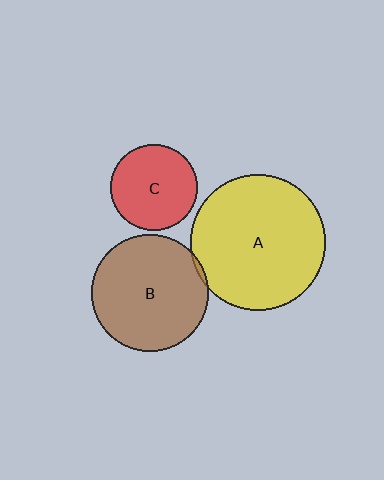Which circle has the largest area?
Circle A (yellow).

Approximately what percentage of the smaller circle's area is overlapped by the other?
Approximately 5%.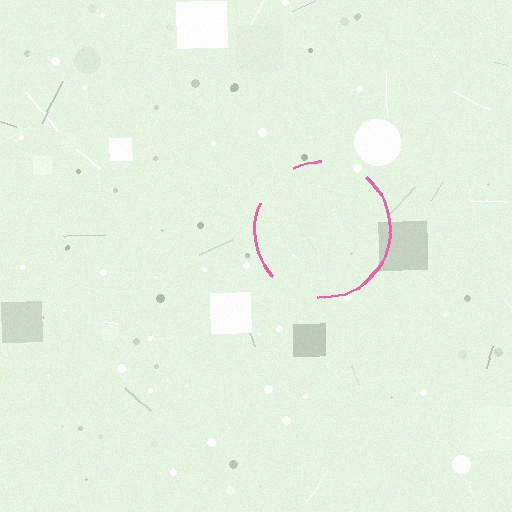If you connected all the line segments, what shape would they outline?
They would outline a circle.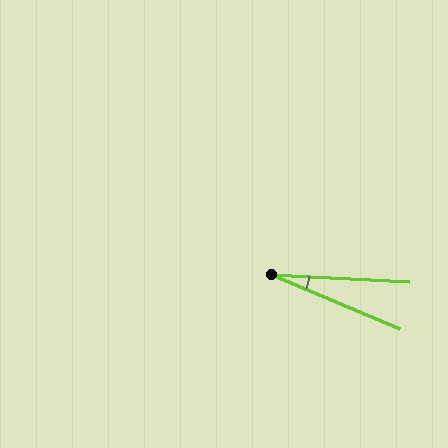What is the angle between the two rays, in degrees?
Approximately 20 degrees.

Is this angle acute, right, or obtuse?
It is acute.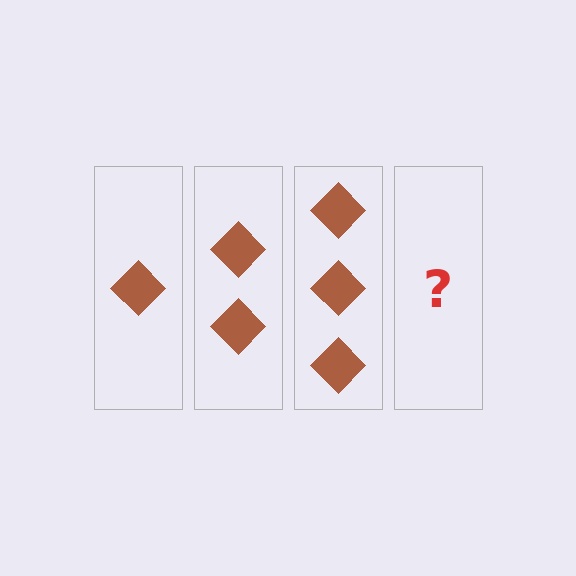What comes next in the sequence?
The next element should be 4 diamonds.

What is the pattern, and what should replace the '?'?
The pattern is that each step adds one more diamond. The '?' should be 4 diamonds.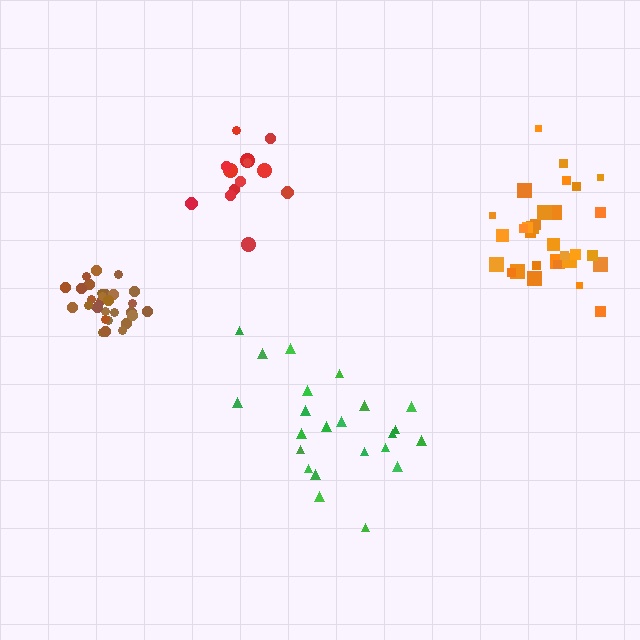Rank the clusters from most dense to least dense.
brown, orange, red, green.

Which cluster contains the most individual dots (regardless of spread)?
Orange (31).